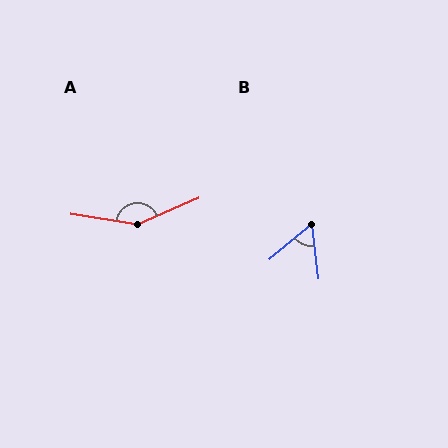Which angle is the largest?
A, at approximately 148 degrees.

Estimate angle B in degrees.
Approximately 57 degrees.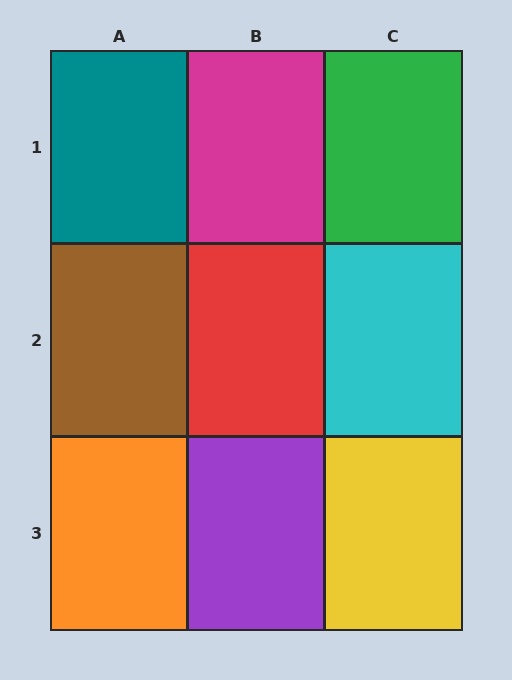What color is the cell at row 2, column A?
Brown.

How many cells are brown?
1 cell is brown.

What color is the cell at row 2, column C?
Cyan.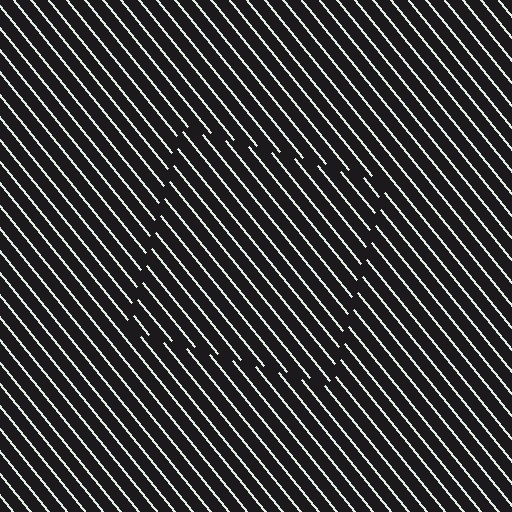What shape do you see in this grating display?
An illusory square. The interior of the shape contains the same grating, shifted by half a period — the contour is defined by the phase discontinuity where line-ends from the inner and outer gratings abut.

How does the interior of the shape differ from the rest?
The interior of the shape contains the same grating, shifted by half a period — the contour is defined by the phase discontinuity where line-ends from the inner and outer gratings abut.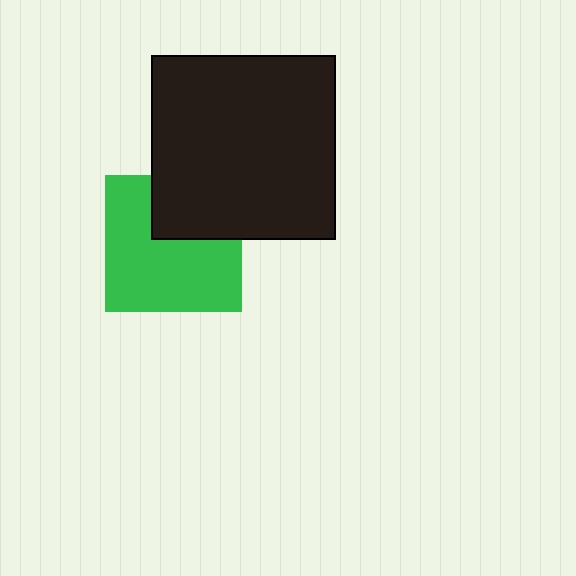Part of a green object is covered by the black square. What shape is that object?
It is a square.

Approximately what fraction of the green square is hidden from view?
Roughly 31% of the green square is hidden behind the black square.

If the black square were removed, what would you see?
You would see the complete green square.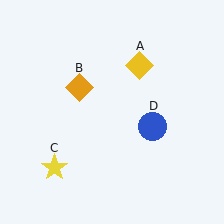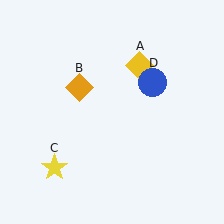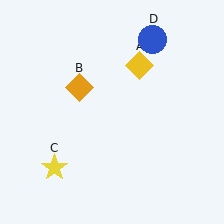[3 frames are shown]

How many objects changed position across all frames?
1 object changed position: blue circle (object D).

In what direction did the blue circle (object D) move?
The blue circle (object D) moved up.